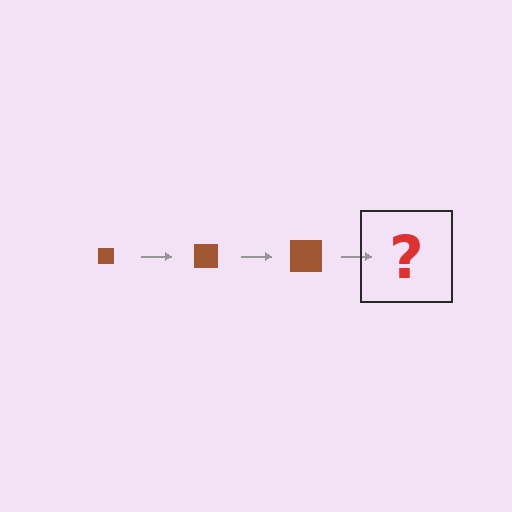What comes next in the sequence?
The next element should be a brown square, larger than the previous one.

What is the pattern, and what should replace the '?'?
The pattern is that the square gets progressively larger each step. The '?' should be a brown square, larger than the previous one.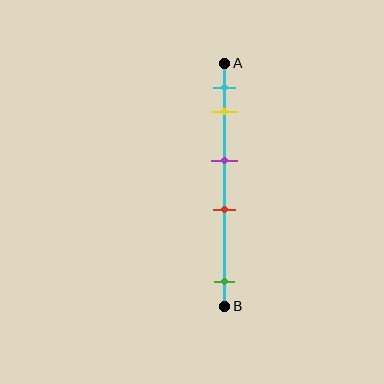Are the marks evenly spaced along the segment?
No, the marks are not evenly spaced.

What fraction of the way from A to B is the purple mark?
The purple mark is approximately 40% (0.4) of the way from A to B.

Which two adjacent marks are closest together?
The cyan and yellow marks are the closest adjacent pair.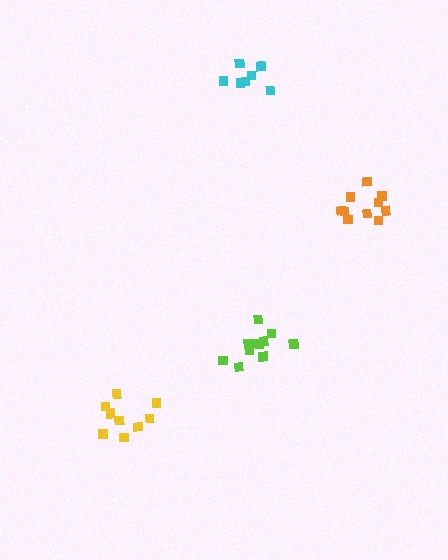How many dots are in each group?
Group 1: 11 dots, Group 2: 7 dots, Group 3: 10 dots, Group 4: 9 dots (37 total).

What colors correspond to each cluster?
The clusters are colored: lime, cyan, orange, yellow.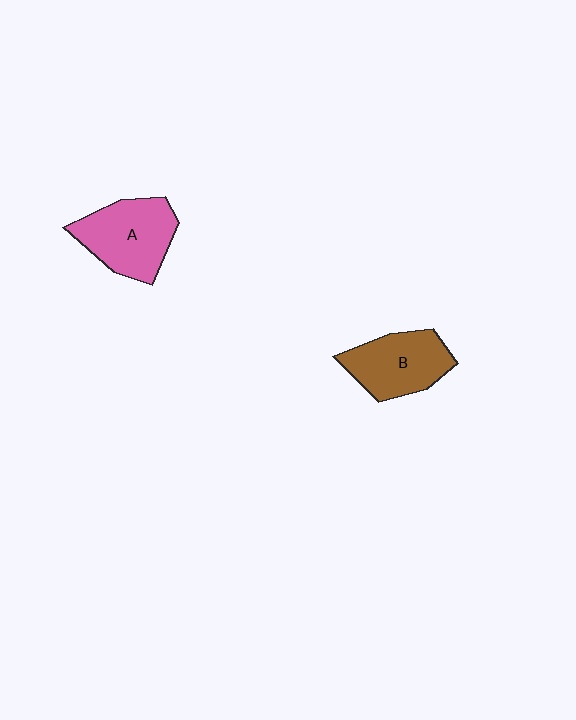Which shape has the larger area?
Shape A (pink).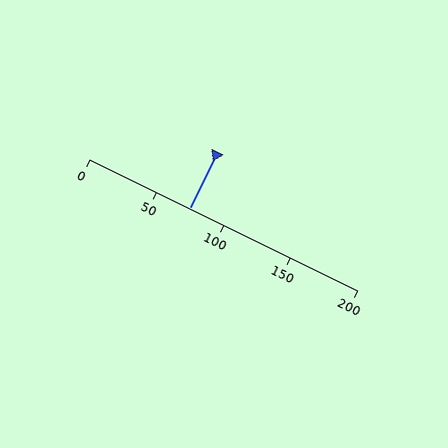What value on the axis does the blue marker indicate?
The marker indicates approximately 75.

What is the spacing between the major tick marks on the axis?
The major ticks are spaced 50 apart.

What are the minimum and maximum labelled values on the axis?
The axis runs from 0 to 200.